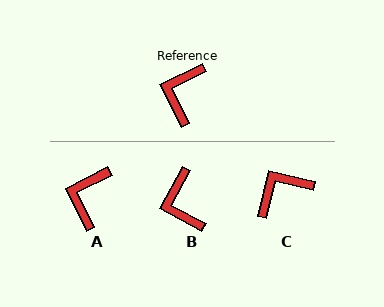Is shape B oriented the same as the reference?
No, it is off by about 35 degrees.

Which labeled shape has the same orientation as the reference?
A.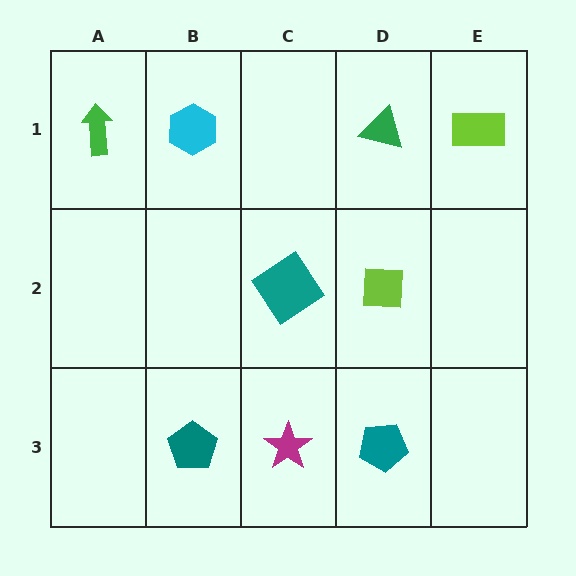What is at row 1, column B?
A cyan hexagon.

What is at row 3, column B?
A teal pentagon.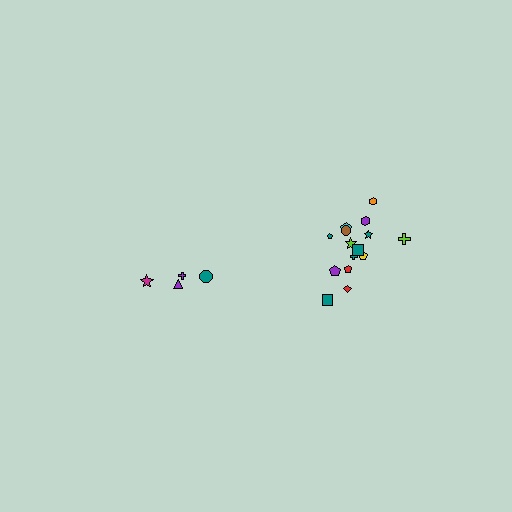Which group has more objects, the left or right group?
The right group.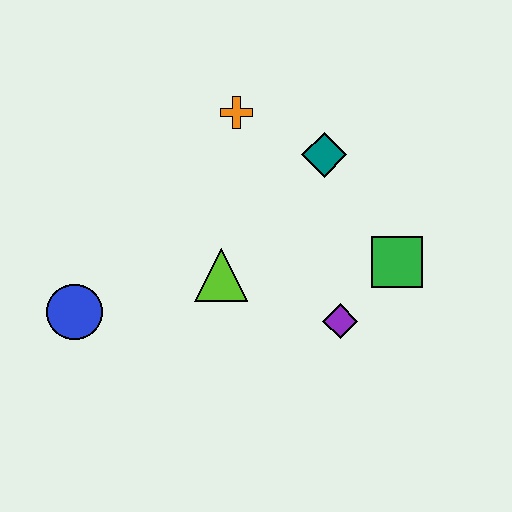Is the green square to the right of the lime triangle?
Yes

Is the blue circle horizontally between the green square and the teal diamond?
No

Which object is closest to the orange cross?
The teal diamond is closest to the orange cross.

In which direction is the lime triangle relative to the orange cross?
The lime triangle is below the orange cross.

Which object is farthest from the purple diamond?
The blue circle is farthest from the purple diamond.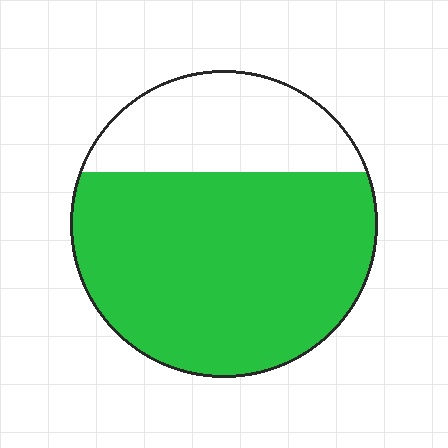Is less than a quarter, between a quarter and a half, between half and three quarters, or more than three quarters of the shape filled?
Between half and three quarters.